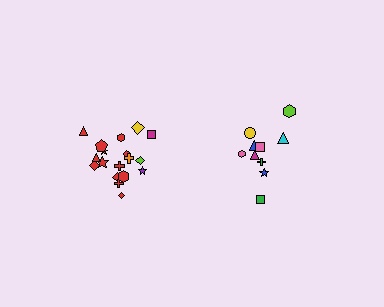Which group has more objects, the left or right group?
The left group.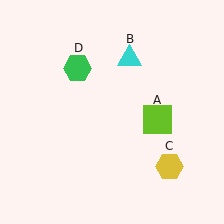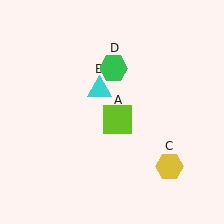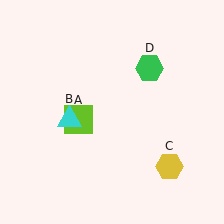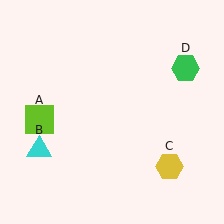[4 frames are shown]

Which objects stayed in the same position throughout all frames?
Yellow hexagon (object C) remained stationary.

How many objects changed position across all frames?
3 objects changed position: lime square (object A), cyan triangle (object B), green hexagon (object D).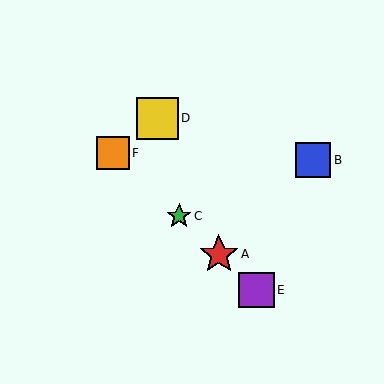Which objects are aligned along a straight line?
Objects A, C, E, F are aligned along a straight line.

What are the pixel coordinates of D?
Object D is at (158, 118).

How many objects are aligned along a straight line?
4 objects (A, C, E, F) are aligned along a straight line.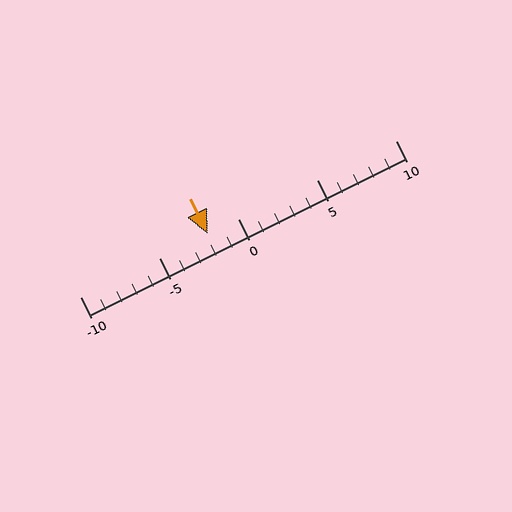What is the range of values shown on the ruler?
The ruler shows values from -10 to 10.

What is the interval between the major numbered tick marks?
The major tick marks are spaced 5 units apart.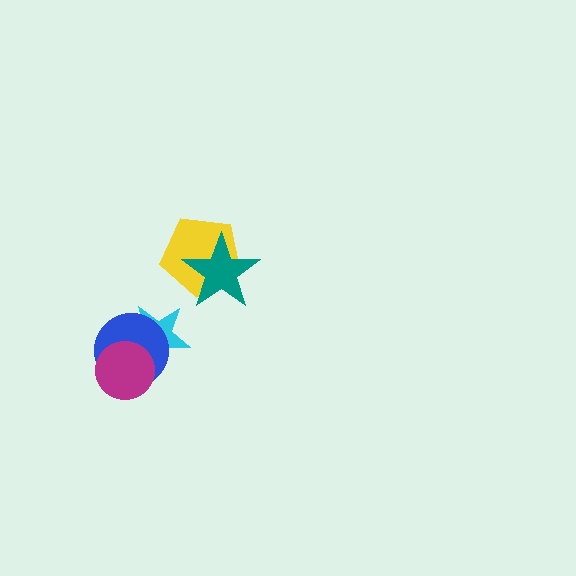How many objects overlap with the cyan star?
2 objects overlap with the cyan star.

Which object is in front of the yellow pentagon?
The teal star is in front of the yellow pentagon.